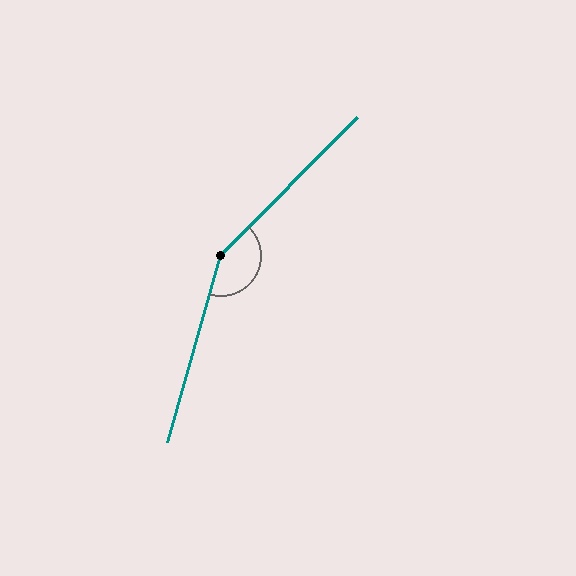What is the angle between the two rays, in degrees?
Approximately 151 degrees.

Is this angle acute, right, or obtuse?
It is obtuse.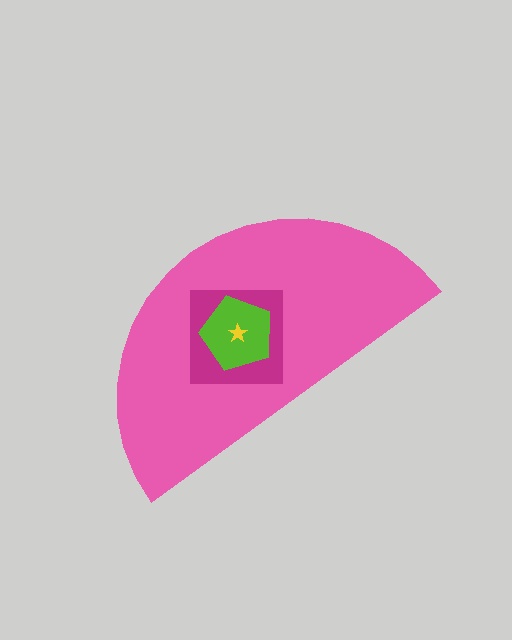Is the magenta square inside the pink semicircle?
Yes.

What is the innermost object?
The yellow star.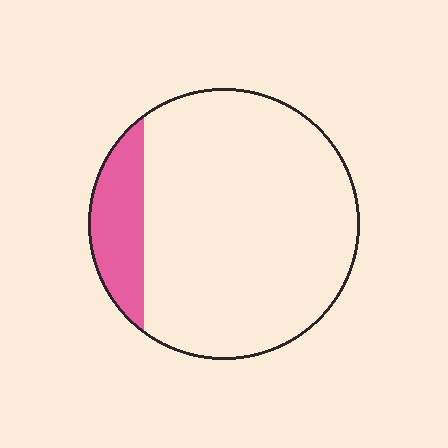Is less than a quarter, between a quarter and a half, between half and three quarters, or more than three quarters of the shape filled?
Less than a quarter.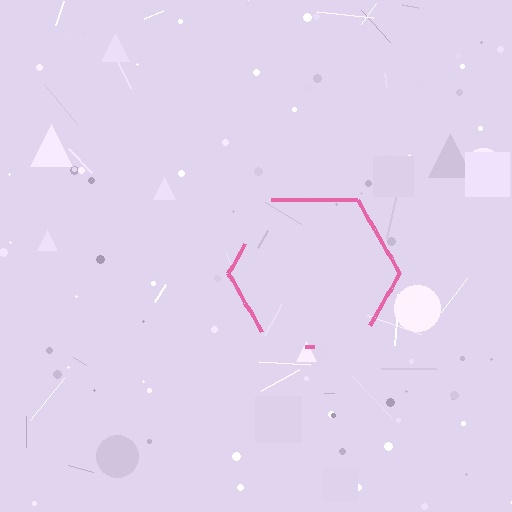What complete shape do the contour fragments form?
The contour fragments form a hexagon.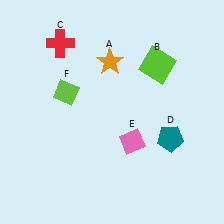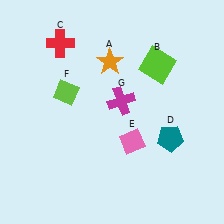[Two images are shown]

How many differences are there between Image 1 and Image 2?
There is 1 difference between the two images.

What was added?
A magenta cross (G) was added in Image 2.